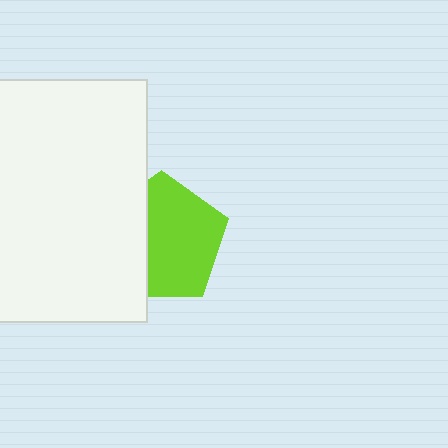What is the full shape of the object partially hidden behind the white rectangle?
The partially hidden object is a lime pentagon.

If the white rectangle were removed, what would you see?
You would see the complete lime pentagon.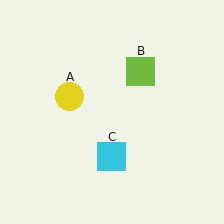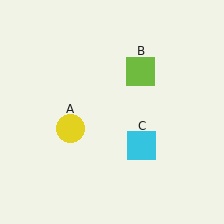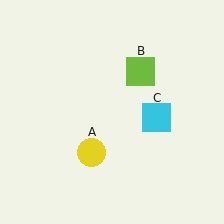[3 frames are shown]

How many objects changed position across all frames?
2 objects changed position: yellow circle (object A), cyan square (object C).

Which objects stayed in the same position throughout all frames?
Lime square (object B) remained stationary.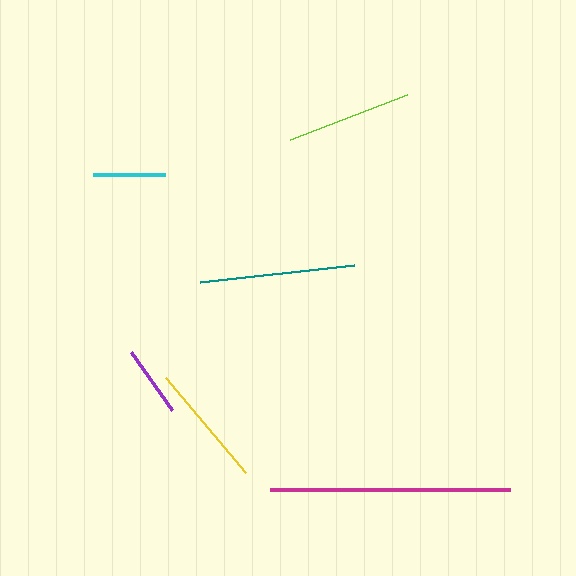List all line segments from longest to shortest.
From longest to shortest: magenta, teal, lime, yellow, cyan, purple.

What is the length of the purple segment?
The purple segment is approximately 71 pixels long.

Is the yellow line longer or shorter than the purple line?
The yellow line is longer than the purple line.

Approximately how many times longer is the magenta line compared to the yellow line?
The magenta line is approximately 1.9 times the length of the yellow line.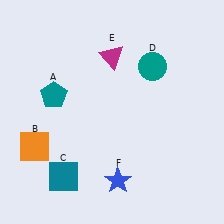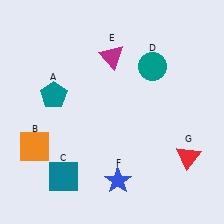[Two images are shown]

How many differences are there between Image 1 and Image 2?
There is 1 difference between the two images.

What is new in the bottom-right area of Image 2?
A red triangle (G) was added in the bottom-right area of Image 2.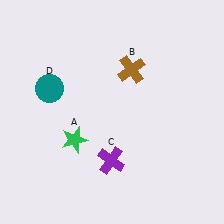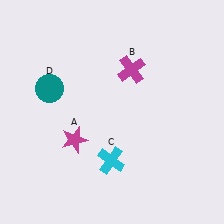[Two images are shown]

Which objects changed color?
A changed from green to magenta. B changed from brown to magenta. C changed from purple to cyan.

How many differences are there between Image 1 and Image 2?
There are 3 differences between the two images.